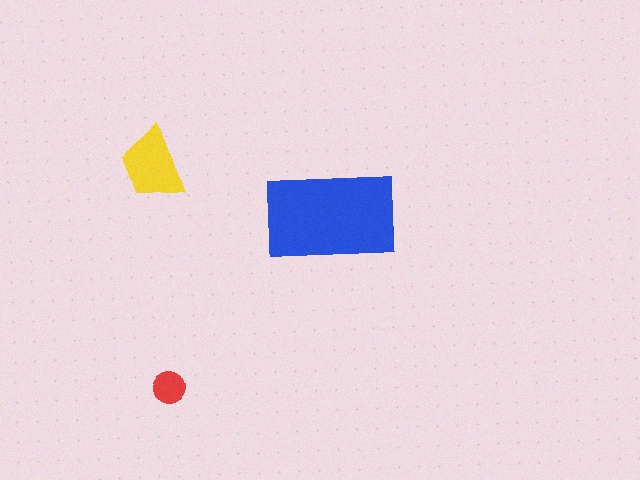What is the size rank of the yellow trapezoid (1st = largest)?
2nd.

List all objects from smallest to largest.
The red circle, the yellow trapezoid, the blue rectangle.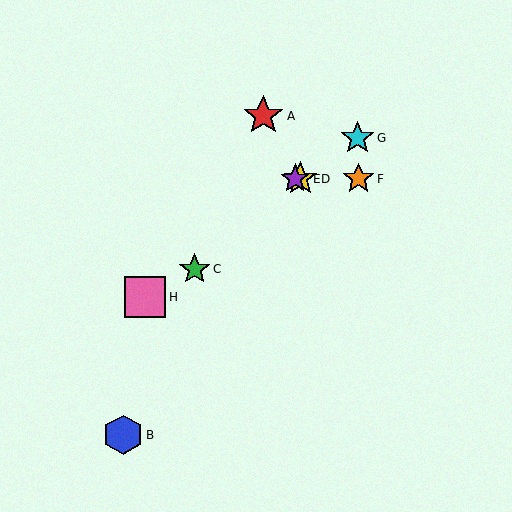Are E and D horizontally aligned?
Yes, both are at y≈179.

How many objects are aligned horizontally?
3 objects (D, E, F) are aligned horizontally.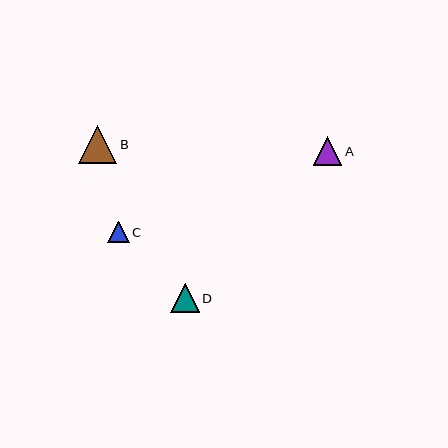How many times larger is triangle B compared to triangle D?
Triangle B is approximately 1.3 times the size of triangle D.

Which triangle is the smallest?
Triangle C is the smallest with a size of approximately 22 pixels.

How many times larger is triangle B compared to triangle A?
Triangle B is approximately 1.3 times the size of triangle A.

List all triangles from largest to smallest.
From largest to smallest: B, A, D, C.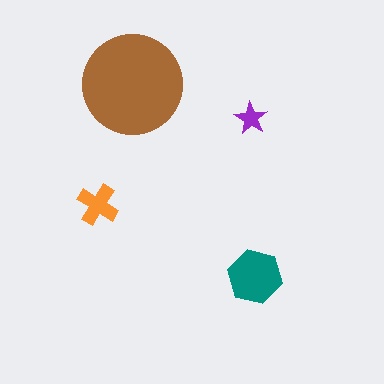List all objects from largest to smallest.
The brown circle, the teal hexagon, the orange cross, the purple star.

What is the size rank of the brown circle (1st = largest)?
1st.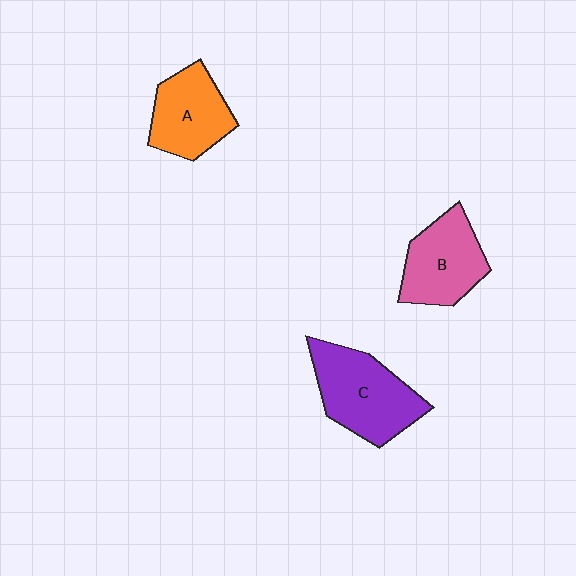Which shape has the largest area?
Shape C (purple).